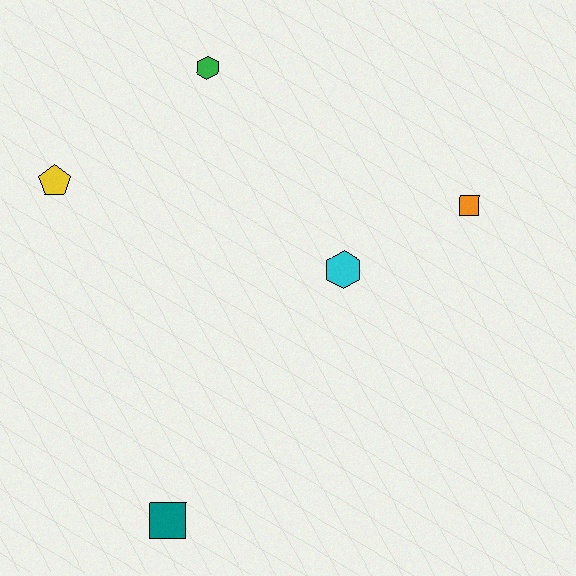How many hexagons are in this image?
There are 2 hexagons.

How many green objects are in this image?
There is 1 green object.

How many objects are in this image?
There are 5 objects.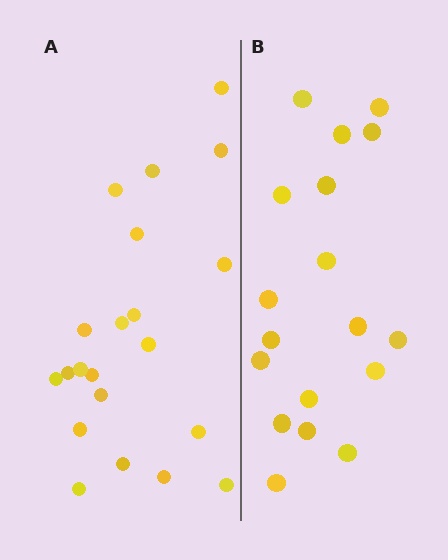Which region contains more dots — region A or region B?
Region A (the left region) has more dots.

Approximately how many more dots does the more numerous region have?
Region A has just a few more — roughly 2 or 3 more dots than region B.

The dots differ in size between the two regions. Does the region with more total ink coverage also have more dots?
No. Region B has more total ink coverage because its dots are larger, but region A actually contains more individual dots. Total area can be misleading — the number of items is what matters here.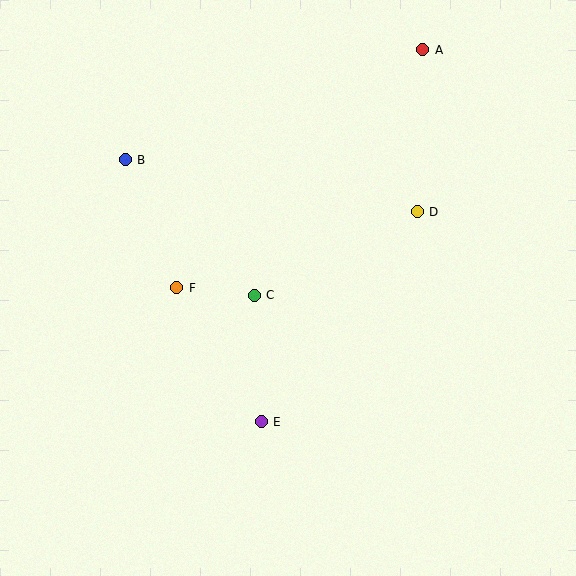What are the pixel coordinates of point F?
Point F is at (177, 288).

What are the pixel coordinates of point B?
Point B is at (125, 160).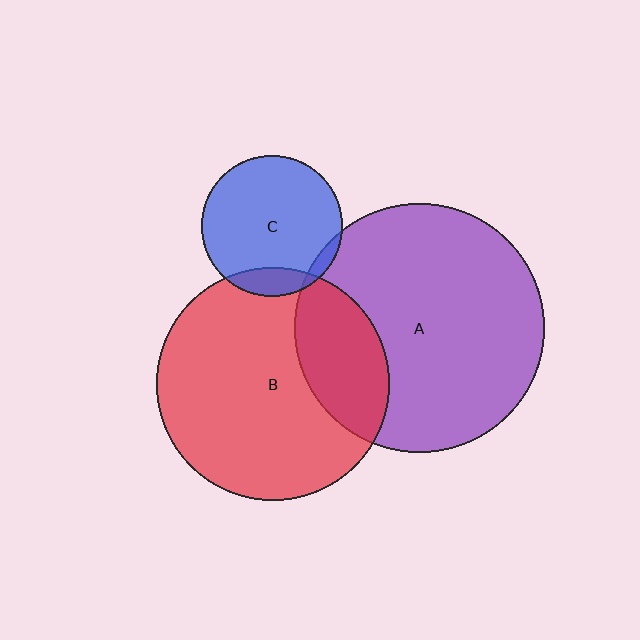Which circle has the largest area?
Circle A (purple).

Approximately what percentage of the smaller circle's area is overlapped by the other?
Approximately 10%.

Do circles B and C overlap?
Yes.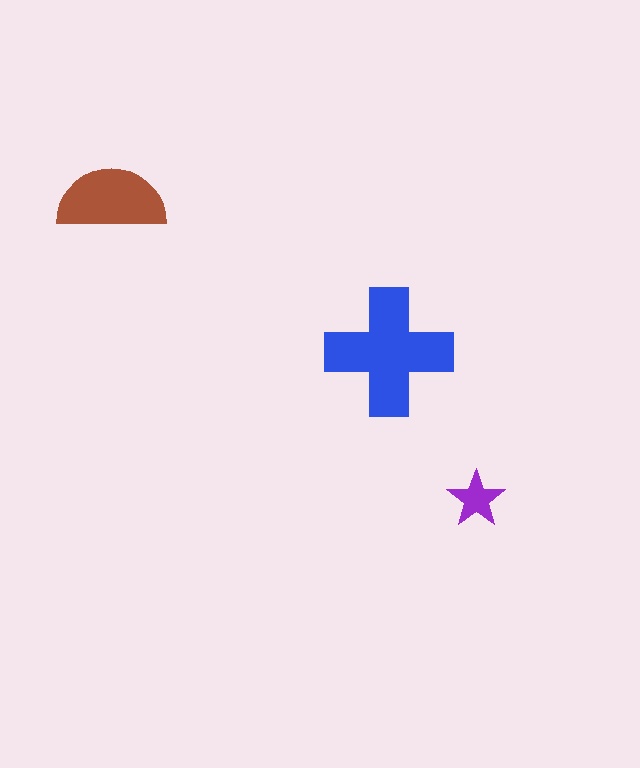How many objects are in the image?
There are 3 objects in the image.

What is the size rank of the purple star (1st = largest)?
3rd.